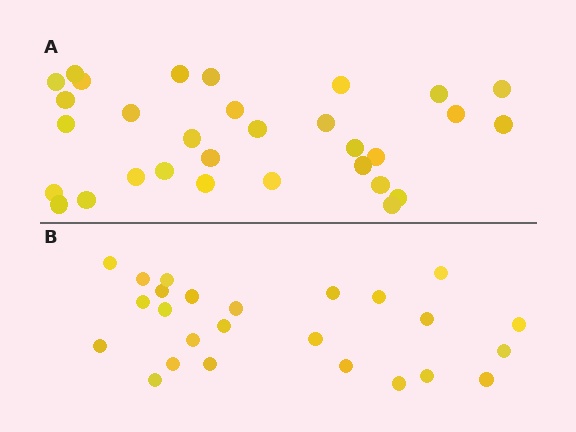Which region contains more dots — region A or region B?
Region A (the top region) has more dots.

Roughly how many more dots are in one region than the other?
Region A has about 6 more dots than region B.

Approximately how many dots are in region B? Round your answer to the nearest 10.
About 20 dots. (The exact count is 25, which rounds to 20.)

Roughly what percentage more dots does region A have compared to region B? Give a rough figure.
About 25% more.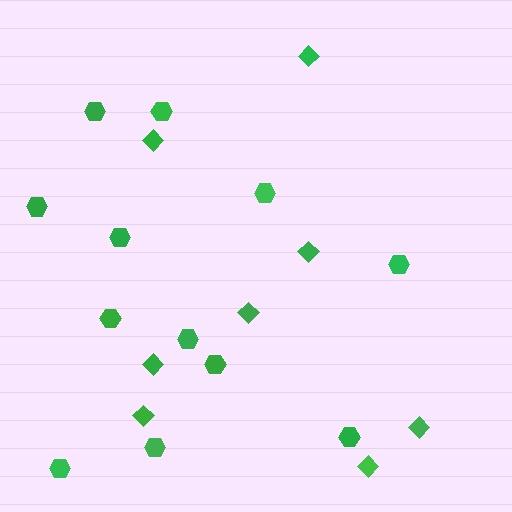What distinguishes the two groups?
There are 2 groups: one group of diamonds (8) and one group of hexagons (12).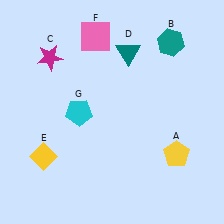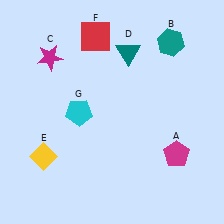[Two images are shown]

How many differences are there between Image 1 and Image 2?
There are 2 differences between the two images.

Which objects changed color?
A changed from yellow to magenta. F changed from pink to red.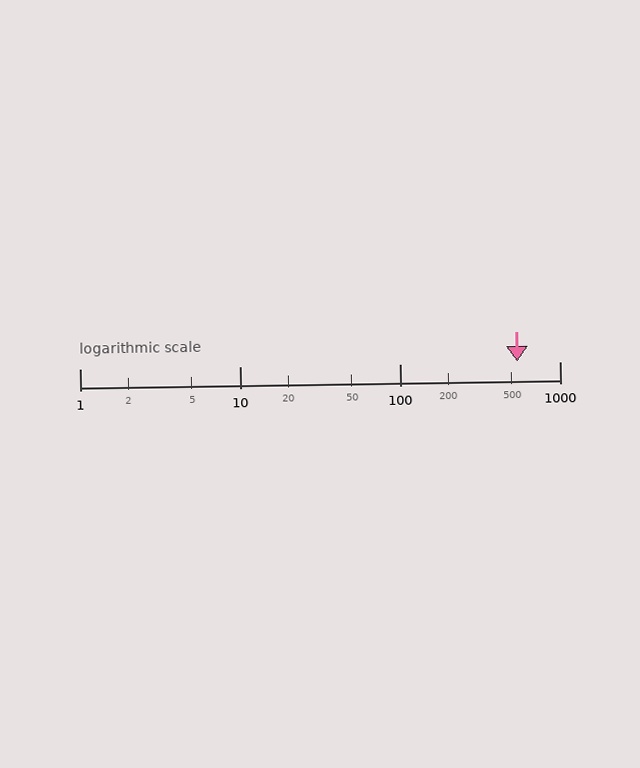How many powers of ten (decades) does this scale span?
The scale spans 3 decades, from 1 to 1000.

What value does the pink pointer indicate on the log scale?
The pointer indicates approximately 540.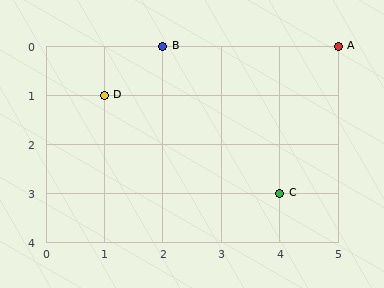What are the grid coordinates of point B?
Point B is at grid coordinates (2, 0).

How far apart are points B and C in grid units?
Points B and C are 2 columns and 3 rows apart (about 3.6 grid units diagonally).